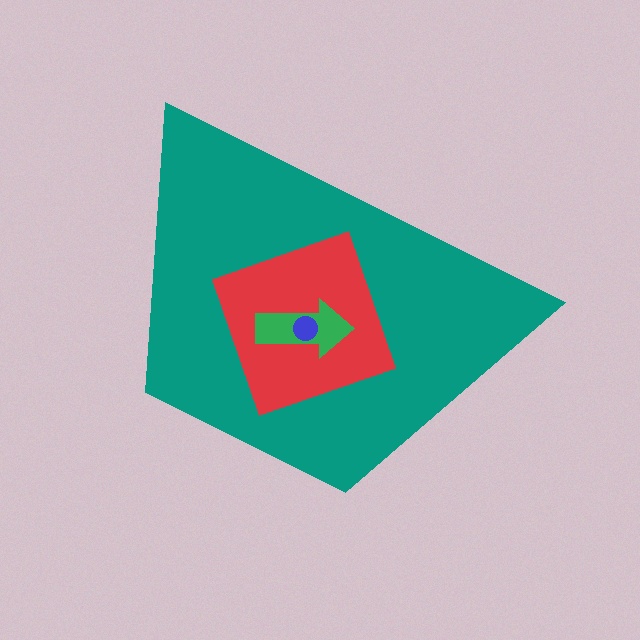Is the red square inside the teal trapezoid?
Yes.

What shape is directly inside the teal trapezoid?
The red square.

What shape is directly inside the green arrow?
The blue circle.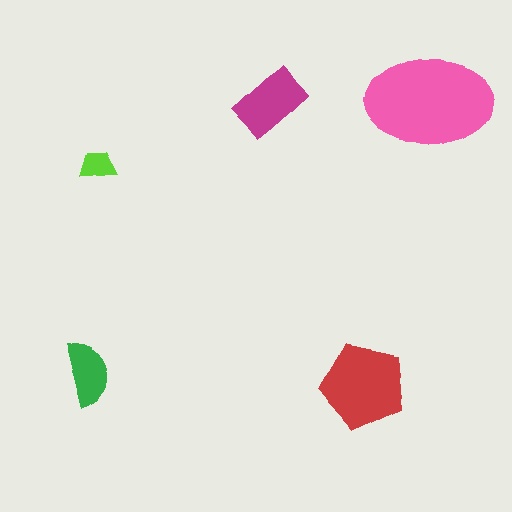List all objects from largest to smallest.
The pink ellipse, the red pentagon, the magenta rectangle, the green semicircle, the lime trapezoid.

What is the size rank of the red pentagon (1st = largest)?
2nd.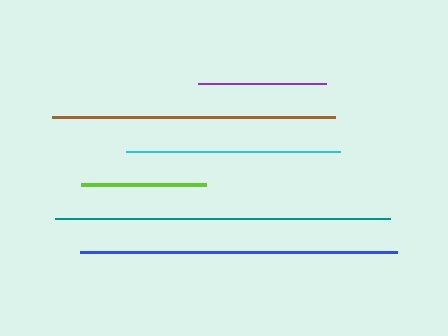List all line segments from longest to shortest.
From longest to shortest: teal, blue, brown, cyan, purple, lime.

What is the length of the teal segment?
The teal segment is approximately 335 pixels long.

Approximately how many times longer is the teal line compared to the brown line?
The teal line is approximately 1.2 times the length of the brown line.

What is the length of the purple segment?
The purple segment is approximately 127 pixels long.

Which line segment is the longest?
The teal line is the longest at approximately 335 pixels.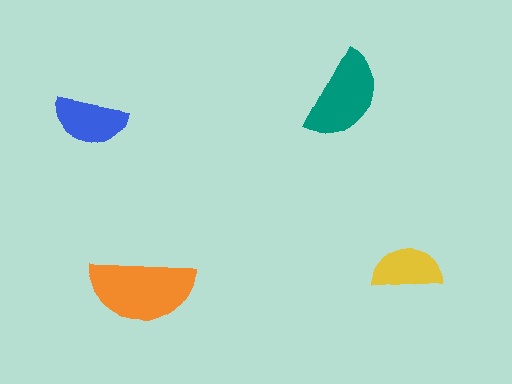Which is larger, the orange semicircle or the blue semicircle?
The orange one.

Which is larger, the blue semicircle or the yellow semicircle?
The blue one.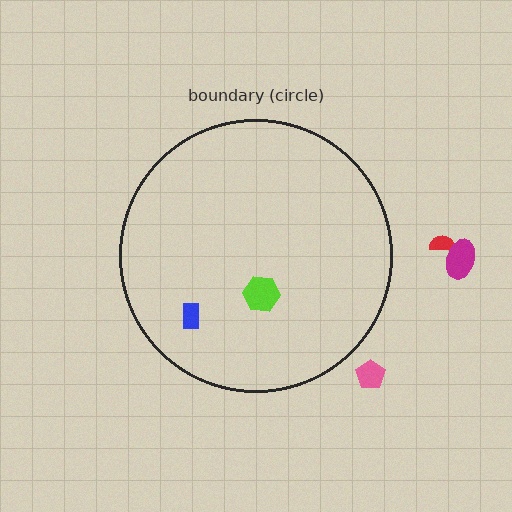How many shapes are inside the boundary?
2 inside, 3 outside.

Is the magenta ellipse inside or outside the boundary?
Outside.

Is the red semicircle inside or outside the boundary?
Outside.